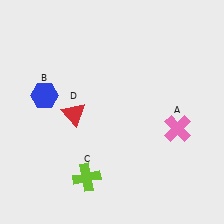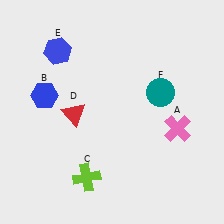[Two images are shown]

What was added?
A blue hexagon (E), a teal circle (F) were added in Image 2.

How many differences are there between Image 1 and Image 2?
There are 2 differences between the two images.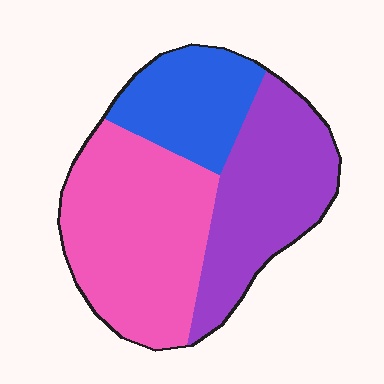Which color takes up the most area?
Pink, at roughly 45%.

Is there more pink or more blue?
Pink.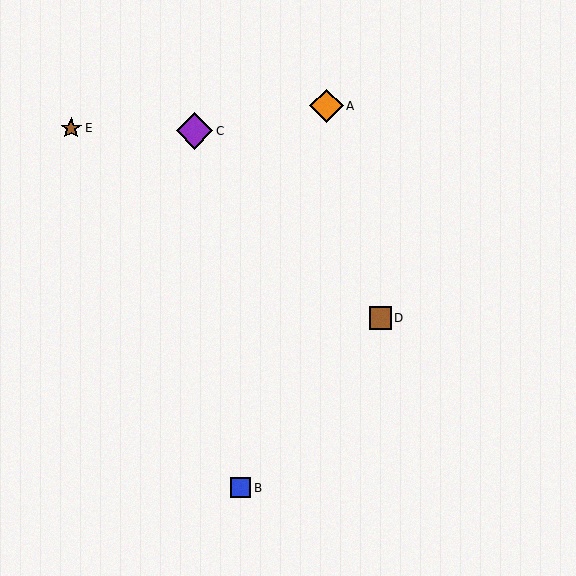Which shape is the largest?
The purple diamond (labeled C) is the largest.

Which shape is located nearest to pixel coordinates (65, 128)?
The brown star (labeled E) at (71, 128) is nearest to that location.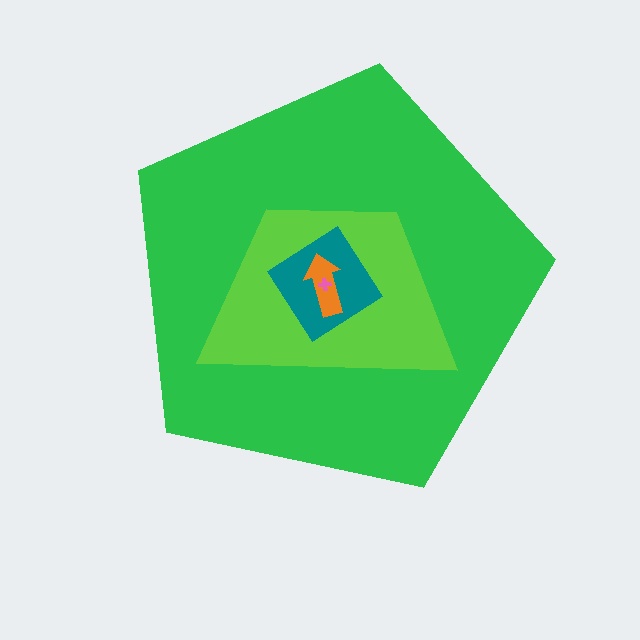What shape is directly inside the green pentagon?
The lime trapezoid.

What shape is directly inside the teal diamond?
The orange arrow.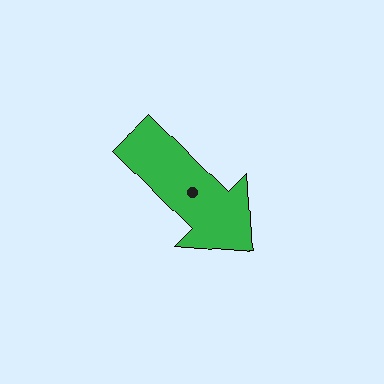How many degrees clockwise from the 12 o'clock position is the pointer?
Approximately 135 degrees.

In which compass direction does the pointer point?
Southeast.